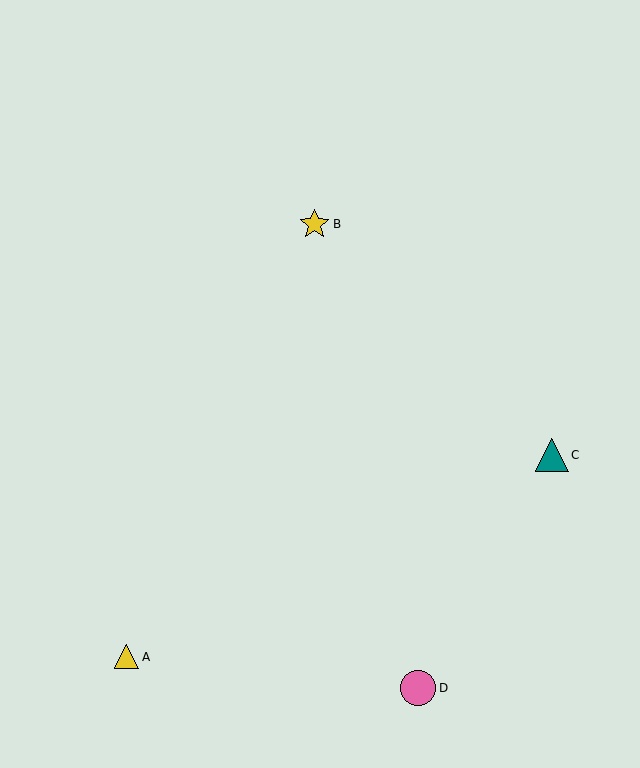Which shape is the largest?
The pink circle (labeled D) is the largest.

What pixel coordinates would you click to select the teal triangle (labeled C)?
Click at (552, 455) to select the teal triangle C.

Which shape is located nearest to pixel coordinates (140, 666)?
The yellow triangle (labeled A) at (127, 657) is nearest to that location.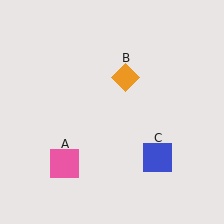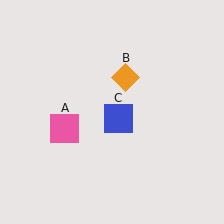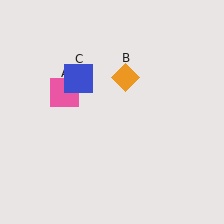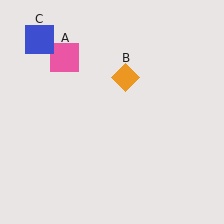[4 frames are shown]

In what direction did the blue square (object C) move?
The blue square (object C) moved up and to the left.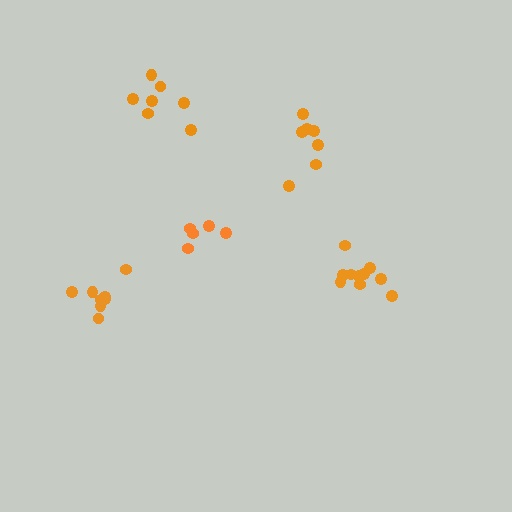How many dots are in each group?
Group 1: 7 dots, Group 2: 7 dots, Group 3: 8 dots, Group 4: 10 dots, Group 5: 5 dots (37 total).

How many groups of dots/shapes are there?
There are 5 groups.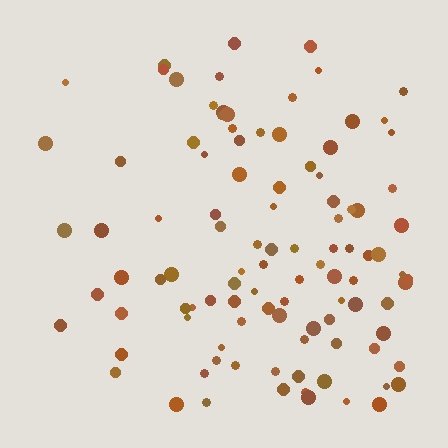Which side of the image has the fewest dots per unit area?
The left.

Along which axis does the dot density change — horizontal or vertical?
Horizontal.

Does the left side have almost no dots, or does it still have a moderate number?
Still a moderate number, just noticeably fewer than the right.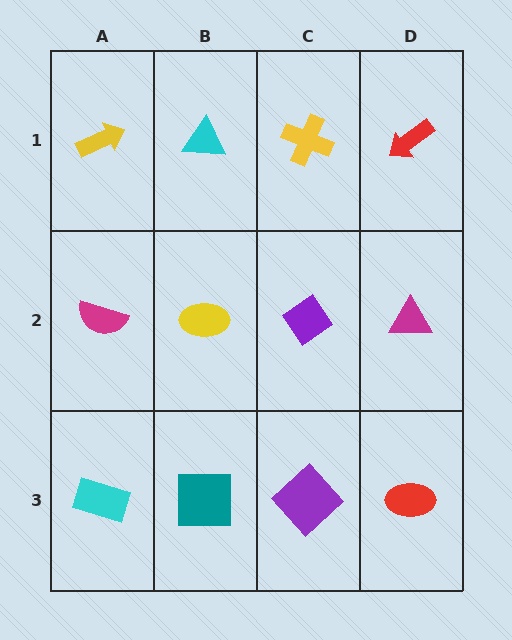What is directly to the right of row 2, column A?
A yellow ellipse.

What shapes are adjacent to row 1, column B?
A yellow ellipse (row 2, column B), a yellow arrow (row 1, column A), a yellow cross (row 1, column C).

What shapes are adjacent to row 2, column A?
A yellow arrow (row 1, column A), a cyan rectangle (row 3, column A), a yellow ellipse (row 2, column B).